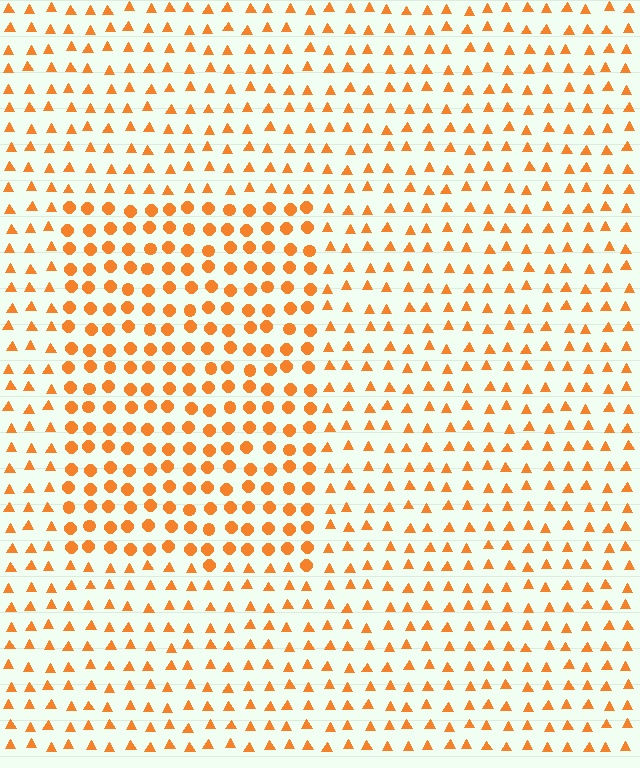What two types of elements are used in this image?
The image uses circles inside the rectangle region and triangles outside it.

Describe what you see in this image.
The image is filled with small orange elements arranged in a uniform grid. A rectangle-shaped region contains circles, while the surrounding area contains triangles. The boundary is defined purely by the change in element shape.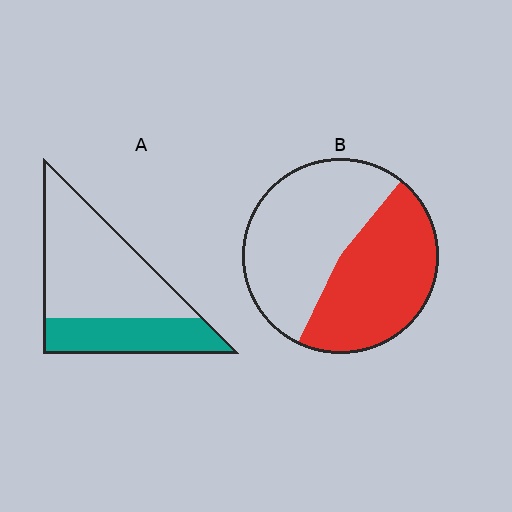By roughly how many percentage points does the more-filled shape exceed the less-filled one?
By roughly 15 percentage points (B over A).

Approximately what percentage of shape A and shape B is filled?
A is approximately 35% and B is approximately 45%.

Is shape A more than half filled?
No.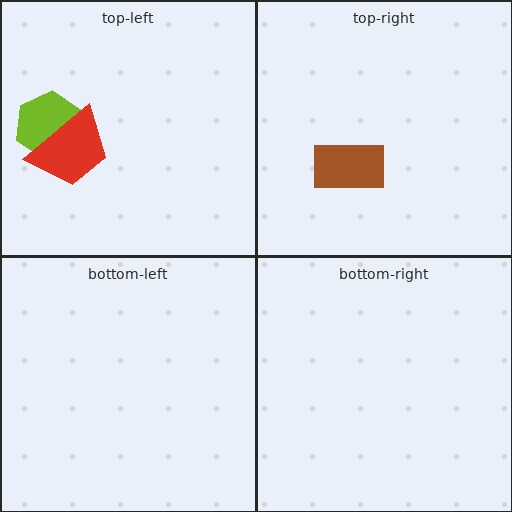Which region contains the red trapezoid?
The top-left region.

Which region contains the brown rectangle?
The top-right region.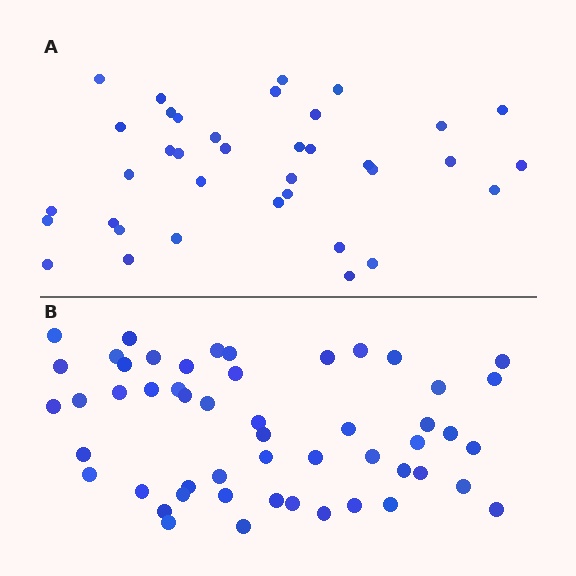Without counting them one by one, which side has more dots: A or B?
Region B (the bottom region) has more dots.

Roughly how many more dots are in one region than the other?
Region B has approximately 15 more dots than region A.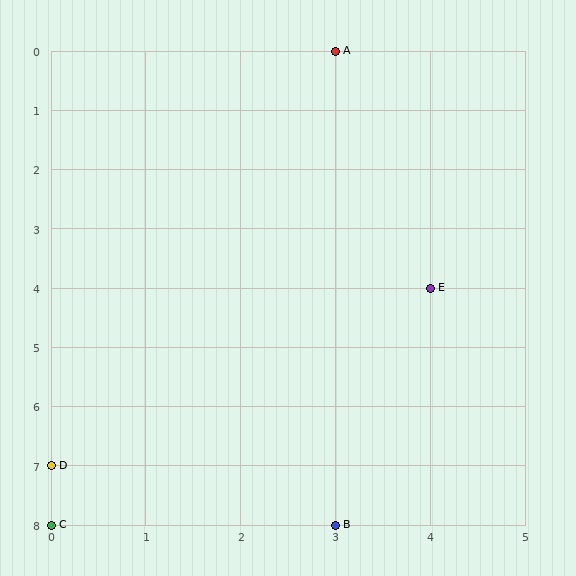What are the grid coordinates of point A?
Point A is at grid coordinates (3, 0).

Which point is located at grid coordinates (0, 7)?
Point D is at (0, 7).